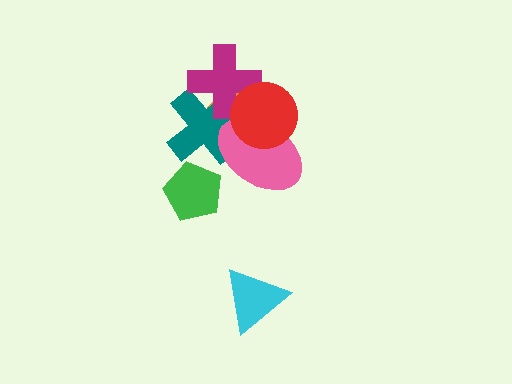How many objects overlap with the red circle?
4 objects overlap with the red circle.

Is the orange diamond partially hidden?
Yes, it is partially covered by another shape.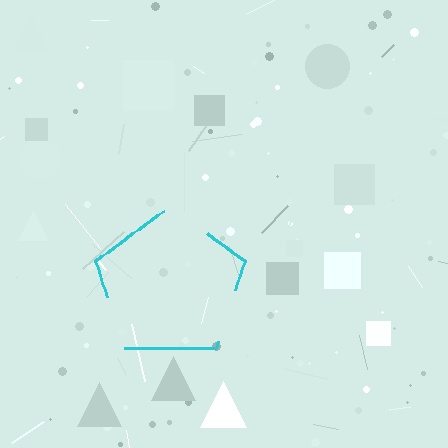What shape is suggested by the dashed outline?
The dashed outline suggests a pentagon.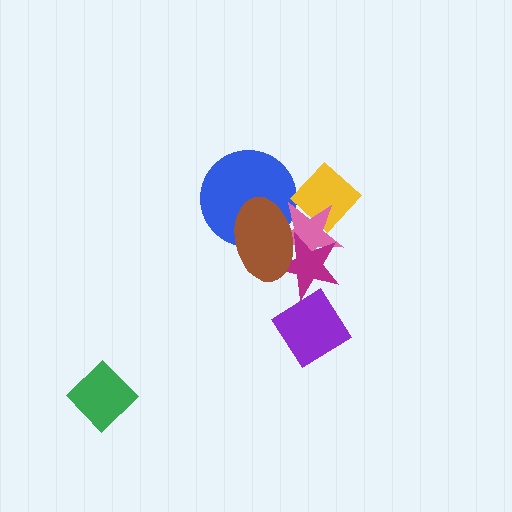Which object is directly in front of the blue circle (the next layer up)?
The pink star is directly in front of the blue circle.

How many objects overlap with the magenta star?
2 objects overlap with the magenta star.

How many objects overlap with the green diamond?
0 objects overlap with the green diamond.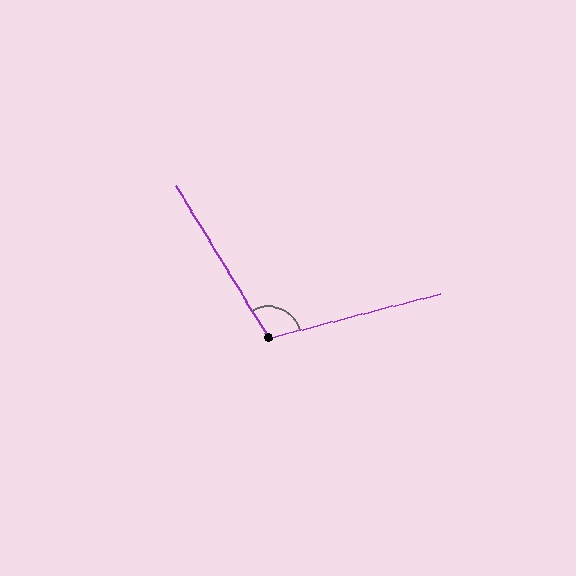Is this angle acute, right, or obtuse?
It is obtuse.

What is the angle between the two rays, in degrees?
Approximately 107 degrees.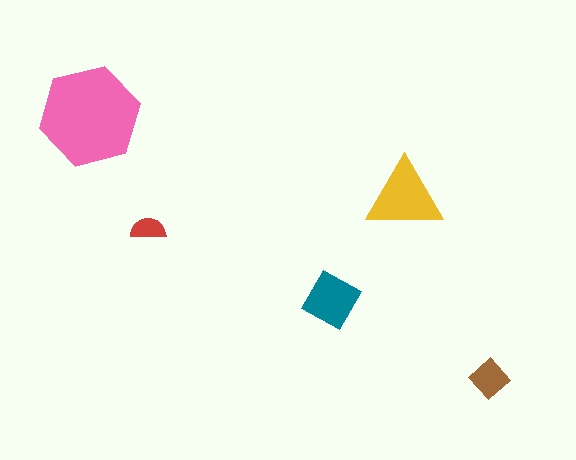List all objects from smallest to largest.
The red semicircle, the brown diamond, the teal diamond, the yellow triangle, the pink hexagon.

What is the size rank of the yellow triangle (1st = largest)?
2nd.